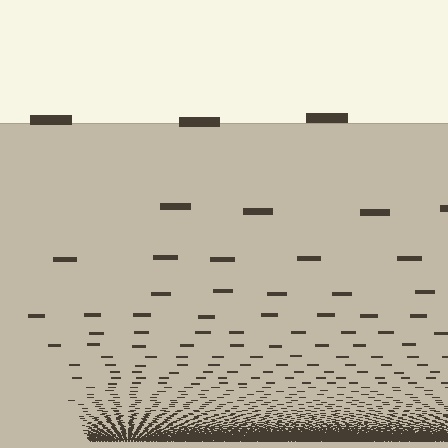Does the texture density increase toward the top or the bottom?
Density increases toward the bottom.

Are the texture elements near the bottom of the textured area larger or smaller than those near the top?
Smaller. The gradient is inverted — elements near the bottom are smaller and denser.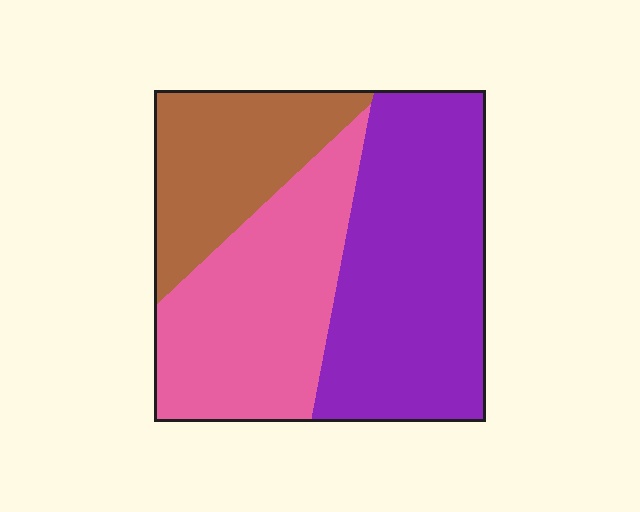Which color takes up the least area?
Brown, at roughly 25%.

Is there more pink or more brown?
Pink.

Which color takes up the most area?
Purple, at roughly 45%.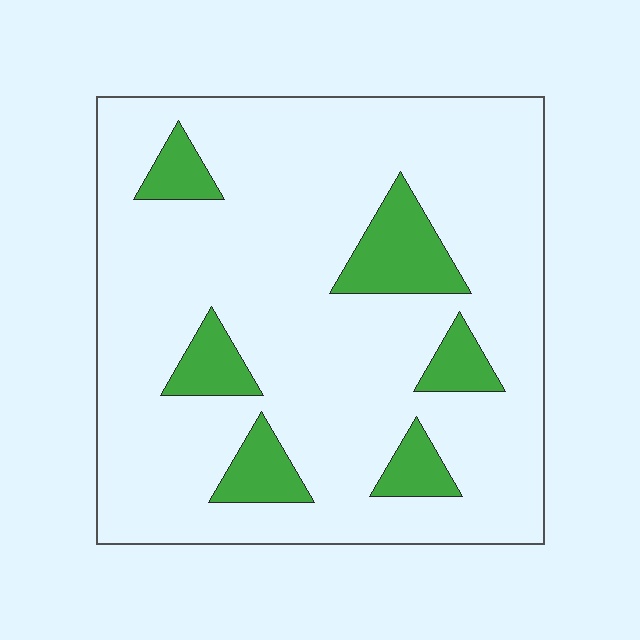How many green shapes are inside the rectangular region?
6.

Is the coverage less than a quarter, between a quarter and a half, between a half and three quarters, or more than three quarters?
Less than a quarter.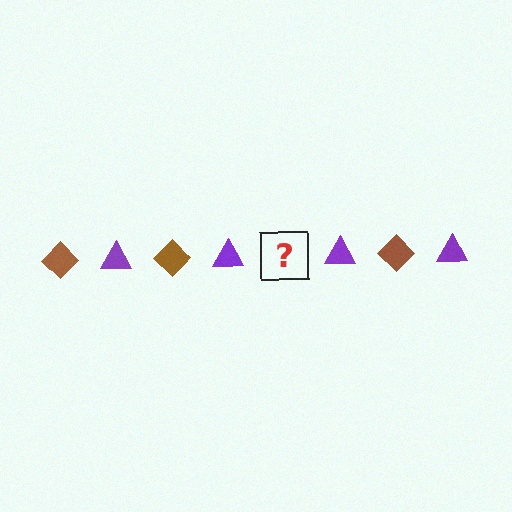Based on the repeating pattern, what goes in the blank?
The blank should be a brown diamond.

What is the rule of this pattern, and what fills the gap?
The rule is that the pattern alternates between brown diamond and purple triangle. The gap should be filled with a brown diamond.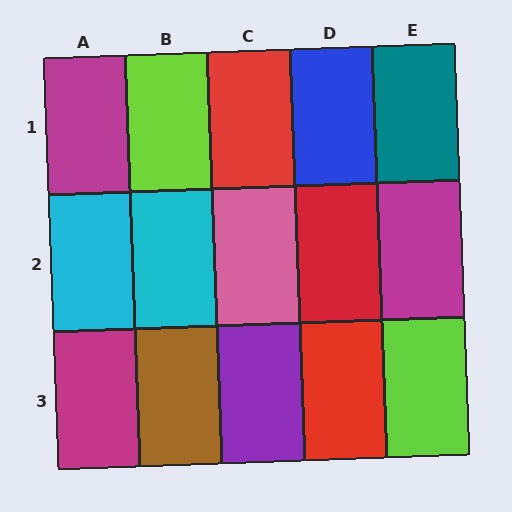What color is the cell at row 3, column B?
Brown.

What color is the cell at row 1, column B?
Lime.